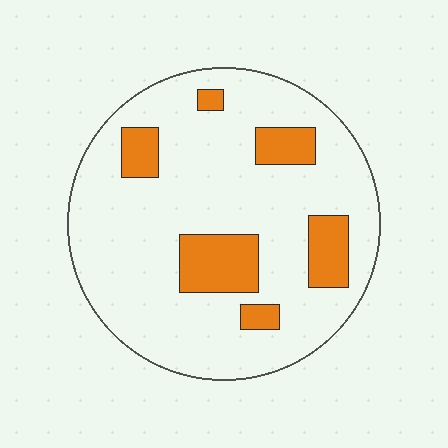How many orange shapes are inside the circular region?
6.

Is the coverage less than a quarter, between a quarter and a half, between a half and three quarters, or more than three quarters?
Less than a quarter.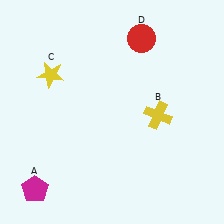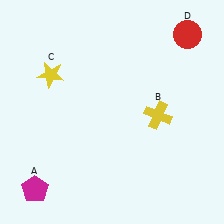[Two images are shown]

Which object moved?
The red circle (D) moved right.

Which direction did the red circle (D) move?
The red circle (D) moved right.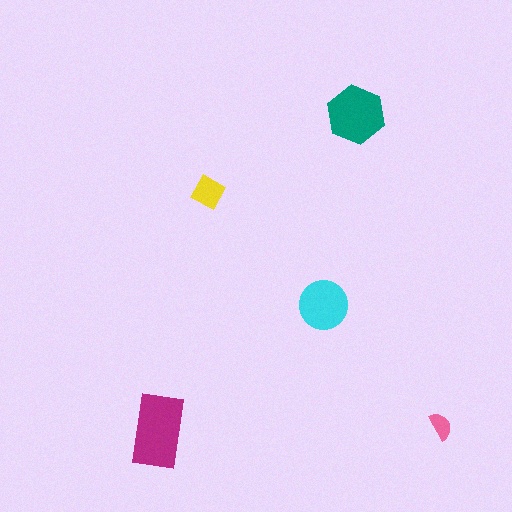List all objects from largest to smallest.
The magenta rectangle, the teal hexagon, the cyan circle, the yellow square, the pink semicircle.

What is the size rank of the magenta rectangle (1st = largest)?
1st.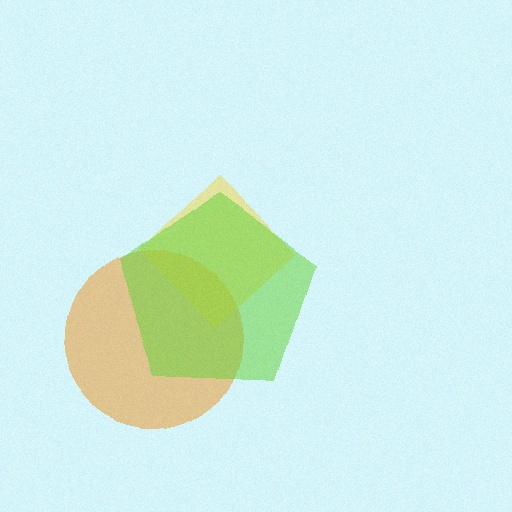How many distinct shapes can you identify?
There are 3 distinct shapes: an orange circle, a yellow diamond, a lime pentagon.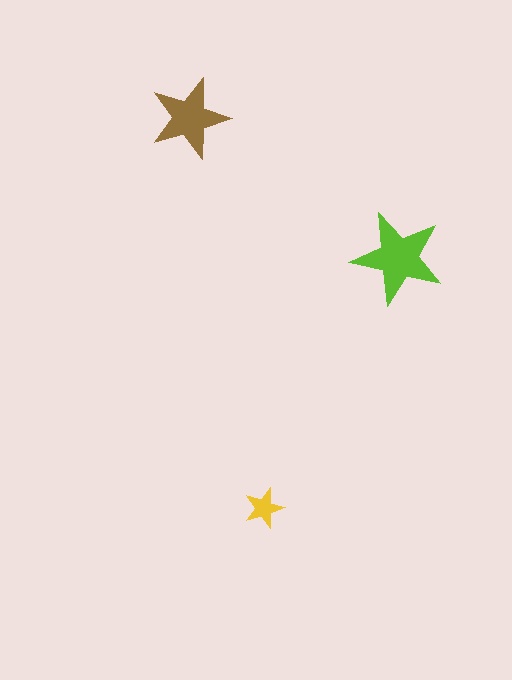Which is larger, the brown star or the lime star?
The lime one.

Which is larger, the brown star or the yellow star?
The brown one.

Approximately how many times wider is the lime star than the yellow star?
About 2.5 times wider.